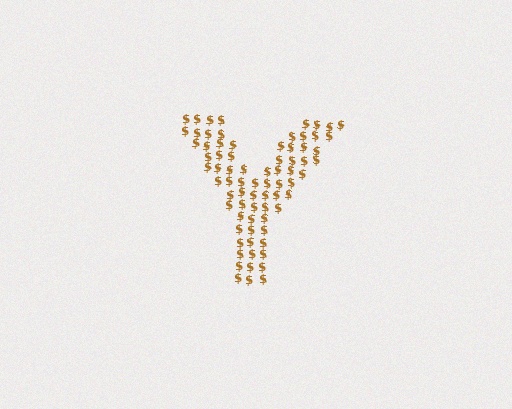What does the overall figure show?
The overall figure shows the letter Y.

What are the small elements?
The small elements are dollar signs.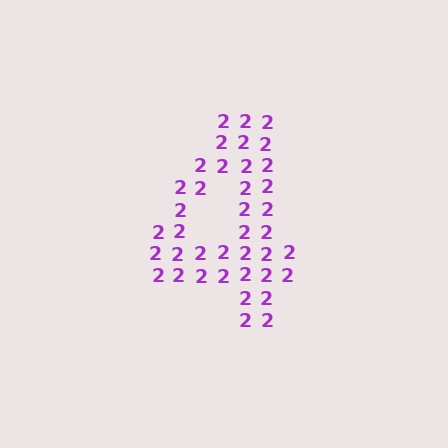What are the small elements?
The small elements are digit 2's.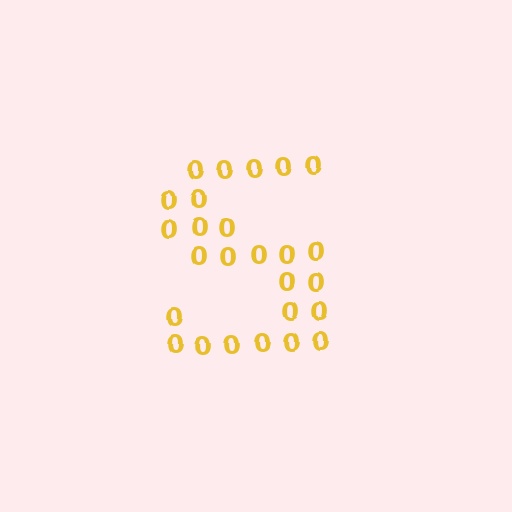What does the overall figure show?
The overall figure shows the letter S.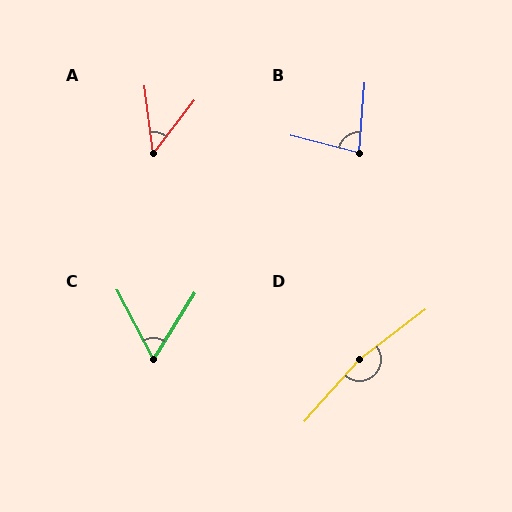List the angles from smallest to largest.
A (45°), C (60°), B (80°), D (169°).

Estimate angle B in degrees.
Approximately 80 degrees.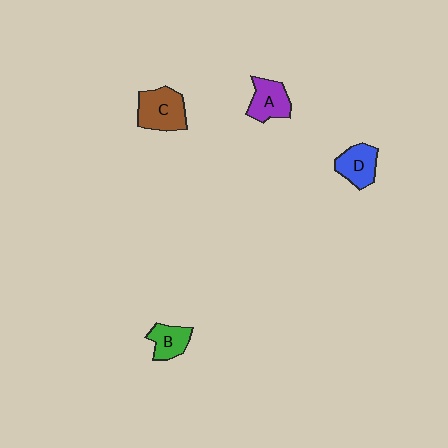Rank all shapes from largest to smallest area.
From largest to smallest: C (brown), A (purple), D (blue), B (green).